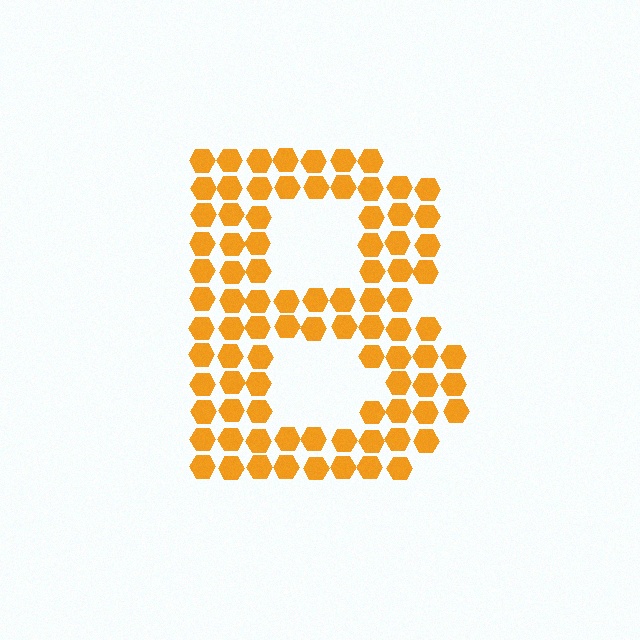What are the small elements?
The small elements are hexagons.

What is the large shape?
The large shape is the letter B.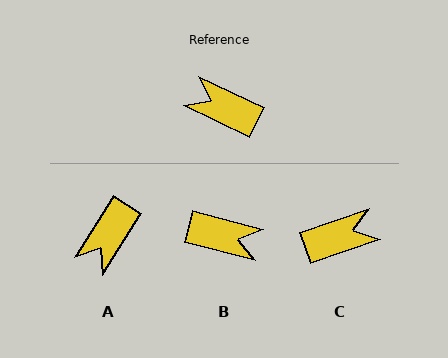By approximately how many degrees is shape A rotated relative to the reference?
Approximately 83 degrees counter-clockwise.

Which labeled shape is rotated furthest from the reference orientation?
B, about 169 degrees away.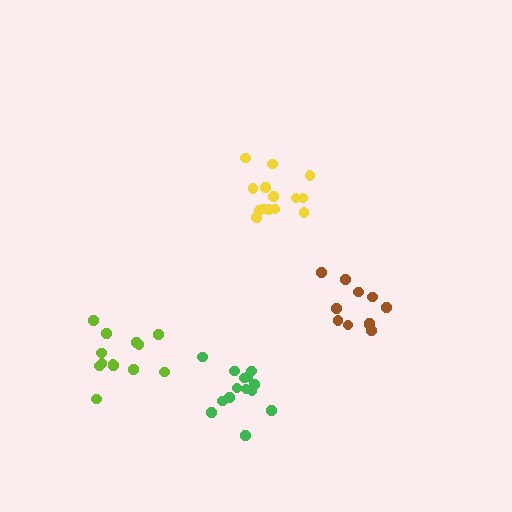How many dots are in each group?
Group 1: 11 dots, Group 2: 14 dots, Group 3: 13 dots, Group 4: 14 dots (52 total).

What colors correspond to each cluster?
The clusters are colored: brown, yellow, lime, green.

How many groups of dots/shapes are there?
There are 4 groups.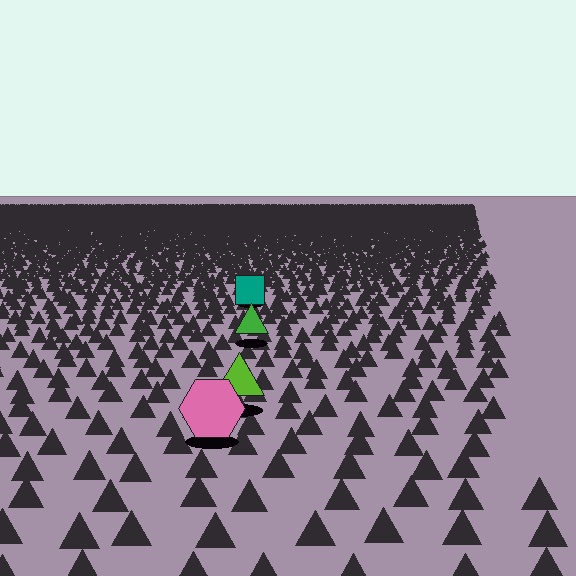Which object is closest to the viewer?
The pink hexagon is closest. The texture marks near it are larger and more spread out.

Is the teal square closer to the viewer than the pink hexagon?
No. The pink hexagon is closer — you can tell from the texture gradient: the ground texture is coarser near it.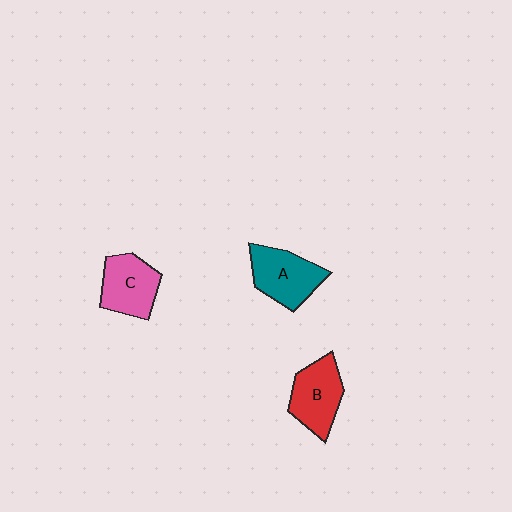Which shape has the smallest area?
Shape C (pink).